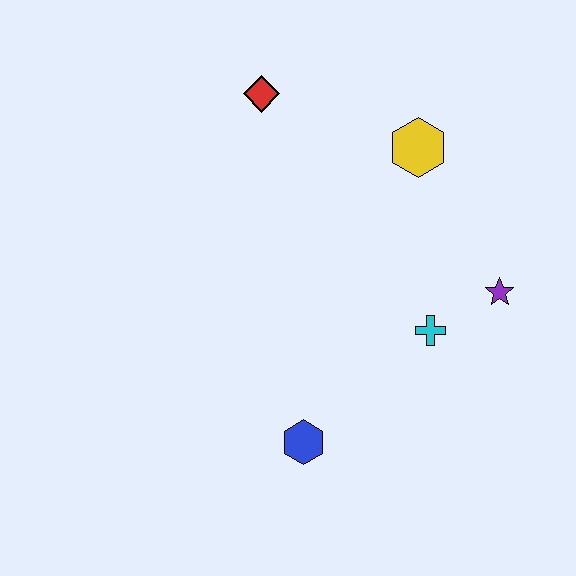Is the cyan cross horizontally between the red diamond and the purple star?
Yes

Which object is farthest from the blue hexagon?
The red diamond is farthest from the blue hexagon.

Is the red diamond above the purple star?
Yes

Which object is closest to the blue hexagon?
The cyan cross is closest to the blue hexagon.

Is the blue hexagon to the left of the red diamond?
No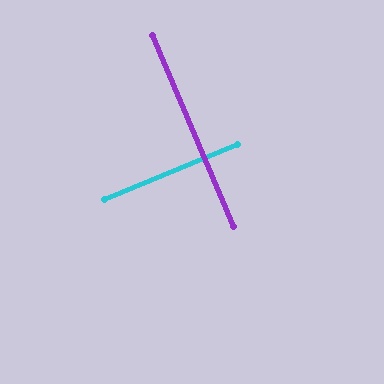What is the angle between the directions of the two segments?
Approximately 89 degrees.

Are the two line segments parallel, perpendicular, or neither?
Perpendicular — they meet at approximately 89°.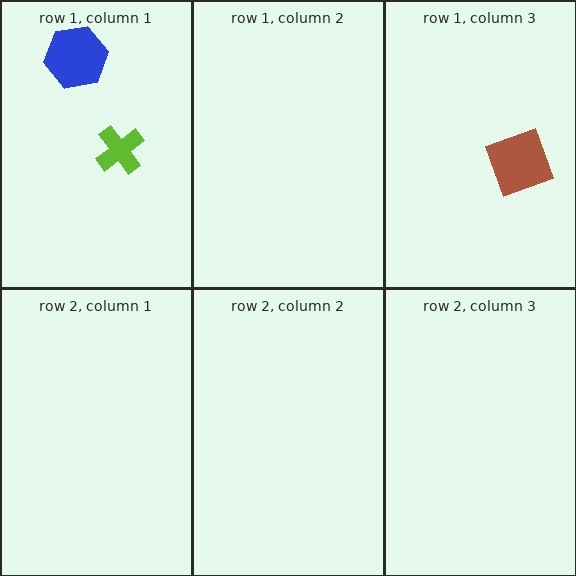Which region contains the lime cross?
The row 1, column 1 region.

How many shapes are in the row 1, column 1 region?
2.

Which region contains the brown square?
The row 1, column 3 region.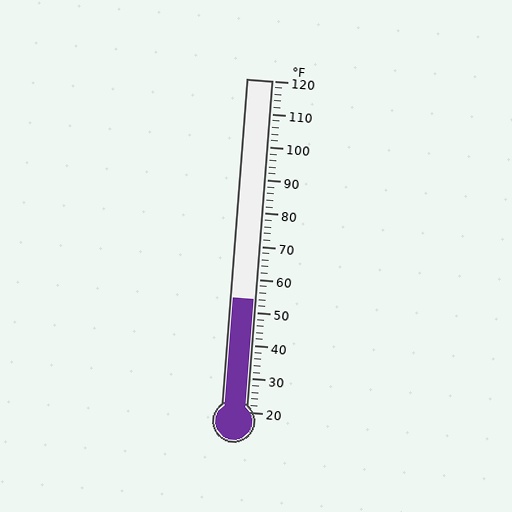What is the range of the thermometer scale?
The thermometer scale ranges from 20°F to 120°F.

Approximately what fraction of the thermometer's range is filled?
The thermometer is filled to approximately 35% of its range.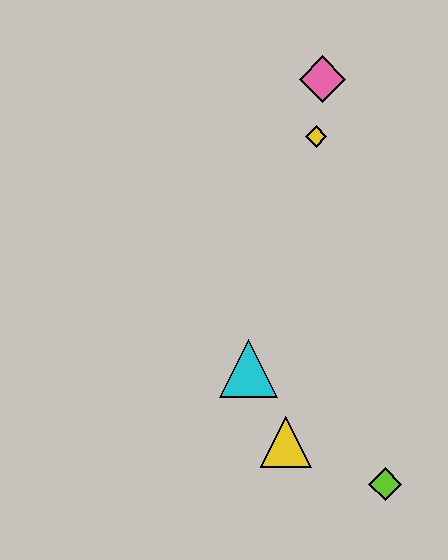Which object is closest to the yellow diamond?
The pink diamond is closest to the yellow diamond.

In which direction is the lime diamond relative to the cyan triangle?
The lime diamond is to the right of the cyan triangle.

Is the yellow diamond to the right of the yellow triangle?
Yes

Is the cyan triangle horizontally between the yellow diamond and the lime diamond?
No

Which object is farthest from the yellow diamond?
The lime diamond is farthest from the yellow diamond.